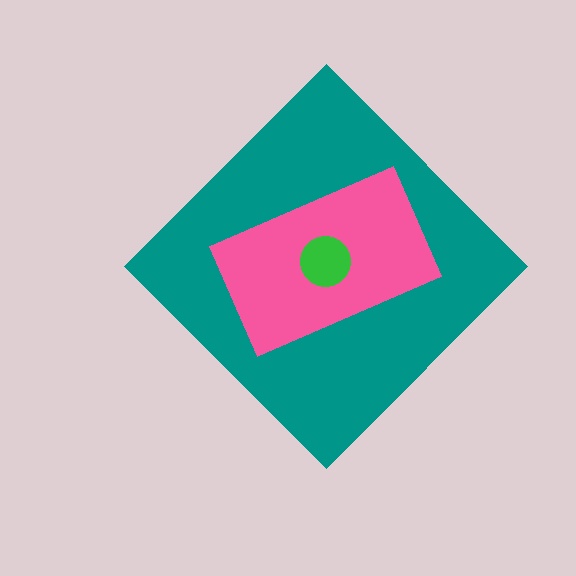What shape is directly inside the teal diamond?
The pink rectangle.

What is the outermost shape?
The teal diamond.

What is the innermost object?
The green circle.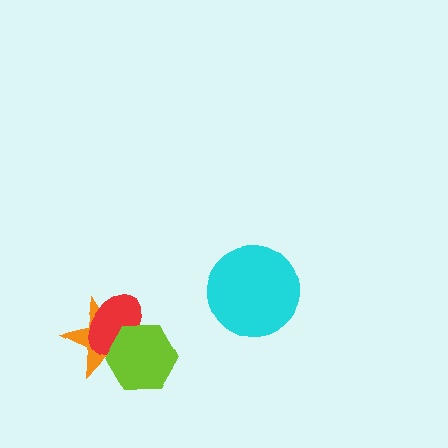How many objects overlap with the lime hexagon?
2 objects overlap with the lime hexagon.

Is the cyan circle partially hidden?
No, no other shape covers it.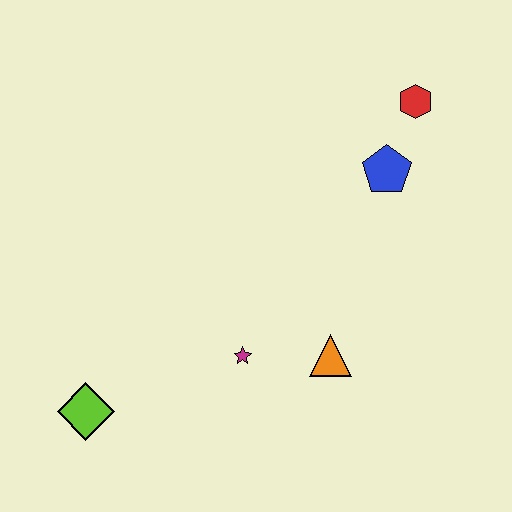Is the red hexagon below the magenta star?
No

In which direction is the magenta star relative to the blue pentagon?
The magenta star is below the blue pentagon.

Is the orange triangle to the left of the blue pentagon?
Yes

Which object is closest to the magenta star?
The orange triangle is closest to the magenta star.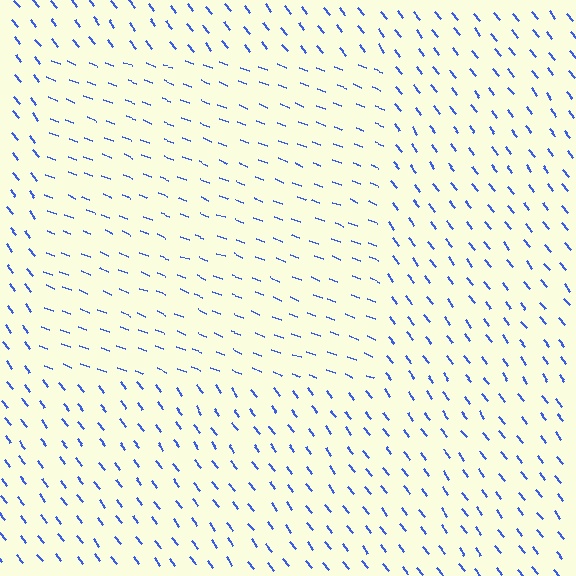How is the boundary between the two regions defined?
The boundary is defined purely by a change in line orientation (approximately 31 degrees difference). All lines are the same color and thickness.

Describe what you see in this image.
The image is filled with small blue line segments. A rectangle region in the image has lines oriented differently from the surrounding lines, creating a visible texture boundary.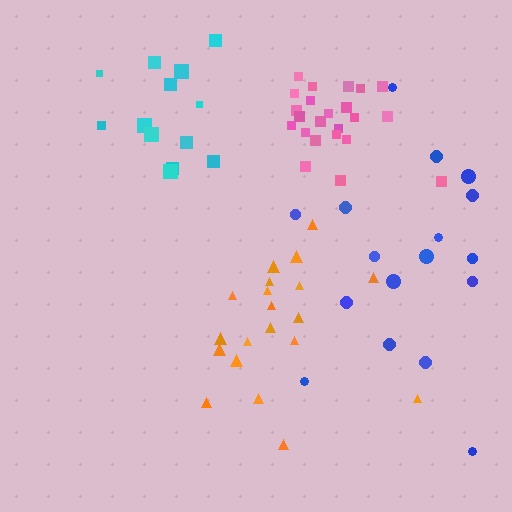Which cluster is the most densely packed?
Pink.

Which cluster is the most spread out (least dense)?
Blue.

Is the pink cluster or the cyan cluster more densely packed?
Pink.